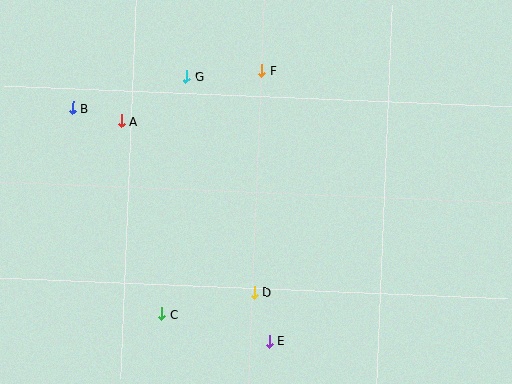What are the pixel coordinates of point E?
Point E is at (269, 341).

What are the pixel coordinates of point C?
Point C is at (162, 314).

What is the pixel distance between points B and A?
The distance between B and A is 50 pixels.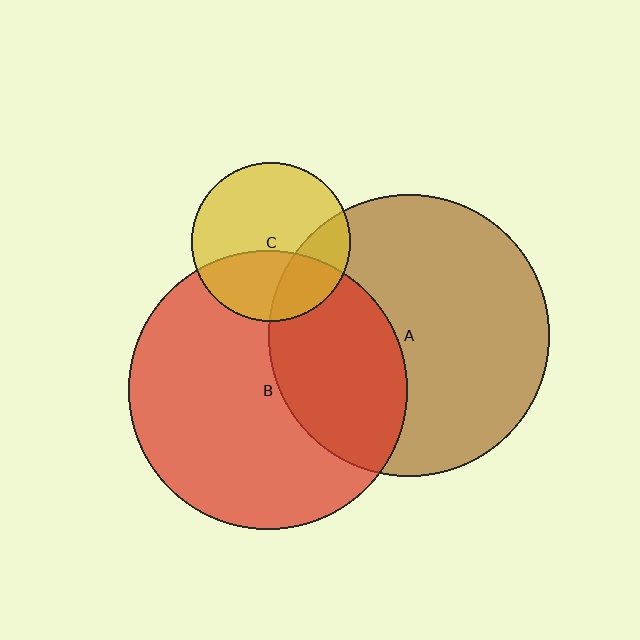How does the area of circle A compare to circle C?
Approximately 3.1 times.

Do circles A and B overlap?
Yes.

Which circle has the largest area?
Circle A (brown).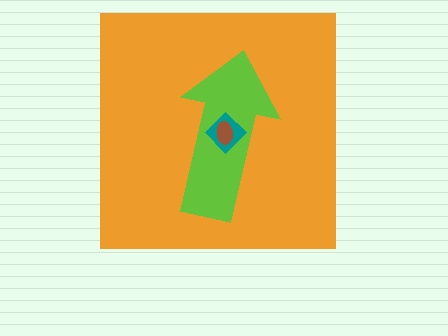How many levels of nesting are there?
4.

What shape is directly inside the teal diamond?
The brown ellipse.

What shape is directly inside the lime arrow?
The teal diamond.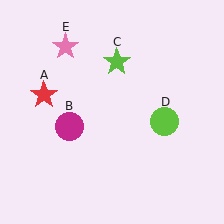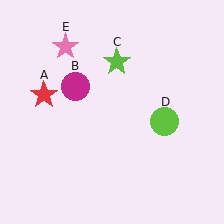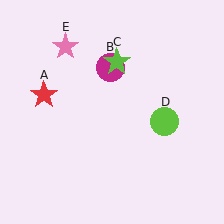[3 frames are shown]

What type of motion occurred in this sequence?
The magenta circle (object B) rotated clockwise around the center of the scene.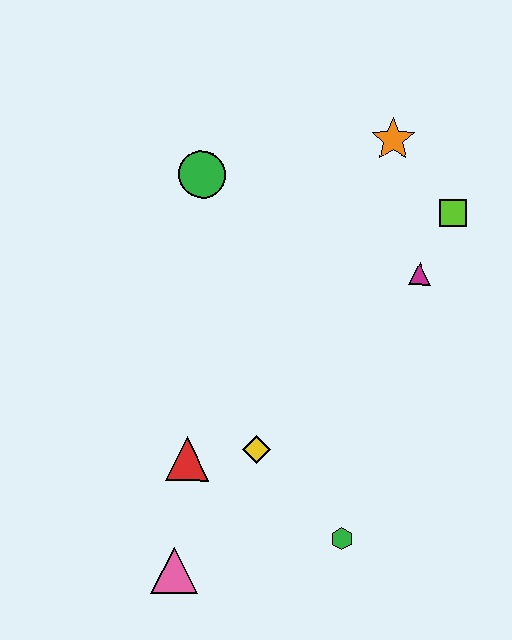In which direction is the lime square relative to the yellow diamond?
The lime square is above the yellow diamond.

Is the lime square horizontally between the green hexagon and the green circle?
No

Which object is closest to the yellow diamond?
The red triangle is closest to the yellow diamond.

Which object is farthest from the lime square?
The pink triangle is farthest from the lime square.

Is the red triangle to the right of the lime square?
No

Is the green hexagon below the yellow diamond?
Yes